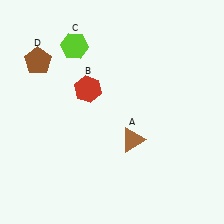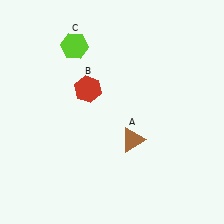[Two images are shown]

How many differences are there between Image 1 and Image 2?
There is 1 difference between the two images.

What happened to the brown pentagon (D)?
The brown pentagon (D) was removed in Image 2. It was in the top-left area of Image 1.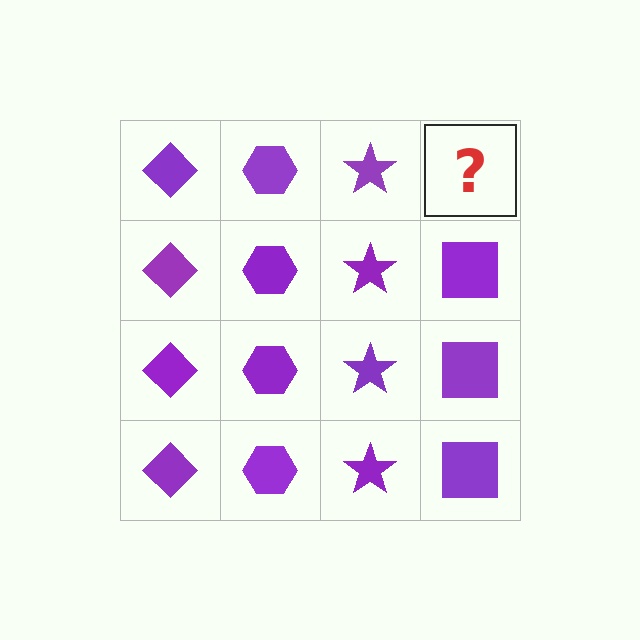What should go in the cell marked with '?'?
The missing cell should contain a purple square.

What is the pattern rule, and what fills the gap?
The rule is that each column has a consistent shape. The gap should be filled with a purple square.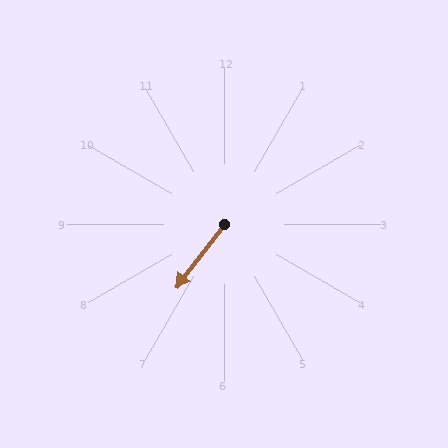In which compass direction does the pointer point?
Southwest.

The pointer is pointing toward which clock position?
Roughly 7 o'clock.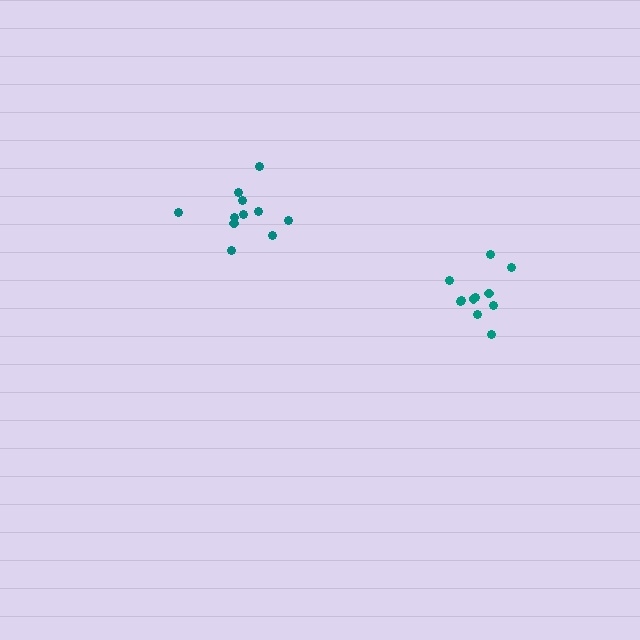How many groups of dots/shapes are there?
There are 2 groups.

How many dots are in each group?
Group 1: 11 dots, Group 2: 11 dots (22 total).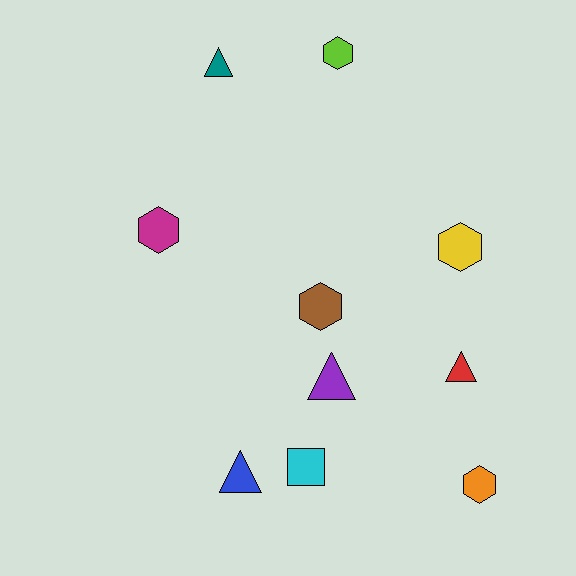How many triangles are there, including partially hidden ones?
There are 4 triangles.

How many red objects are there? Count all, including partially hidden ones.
There is 1 red object.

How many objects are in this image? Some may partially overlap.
There are 10 objects.